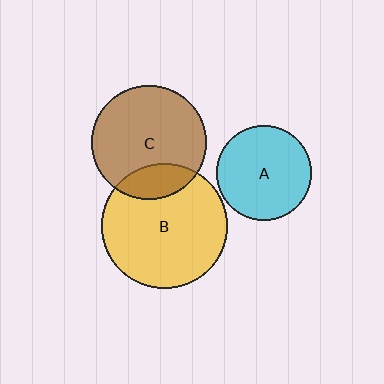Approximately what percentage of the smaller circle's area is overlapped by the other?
Approximately 20%.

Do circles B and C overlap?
Yes.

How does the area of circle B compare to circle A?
Approximately 1.7 times.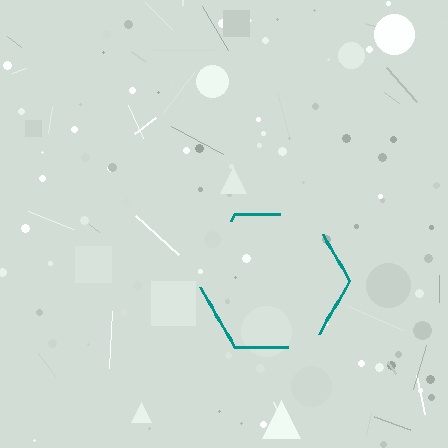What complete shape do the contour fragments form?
The contour fragments form a hexagon.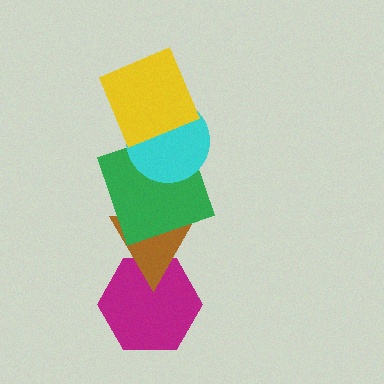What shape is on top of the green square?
The cyan circle is on top of the green square.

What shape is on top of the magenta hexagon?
The brown triangle is on top of the magenta hexagon.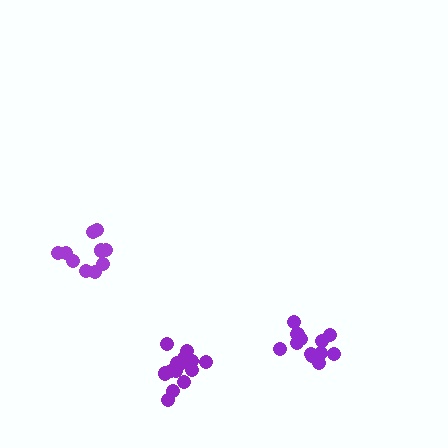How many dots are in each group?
Group 1: 11 dots, Group 2: 14 dots, Group 3: 12 dots (37 total).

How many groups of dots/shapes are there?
There are 3 groups.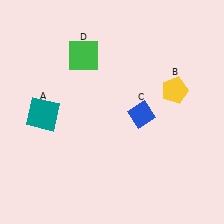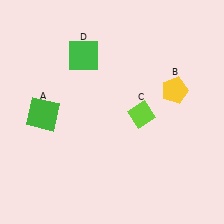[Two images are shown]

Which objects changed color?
A changed from teal to green. C changed from blue to lime.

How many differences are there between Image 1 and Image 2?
There are 2 differences between the two images.